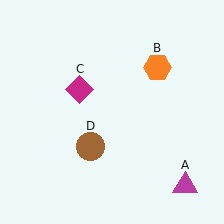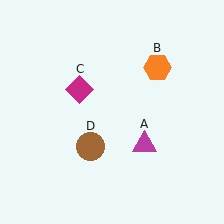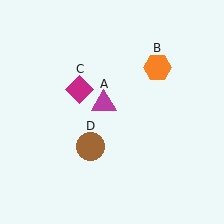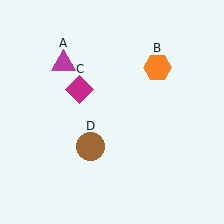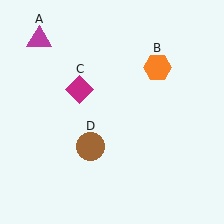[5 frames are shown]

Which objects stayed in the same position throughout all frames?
Orange hexagon (object B) and magenta diamond (object C) and brown circle (object D) remained stationary.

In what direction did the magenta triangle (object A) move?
The magenta triangle (object A) moved up and to the left.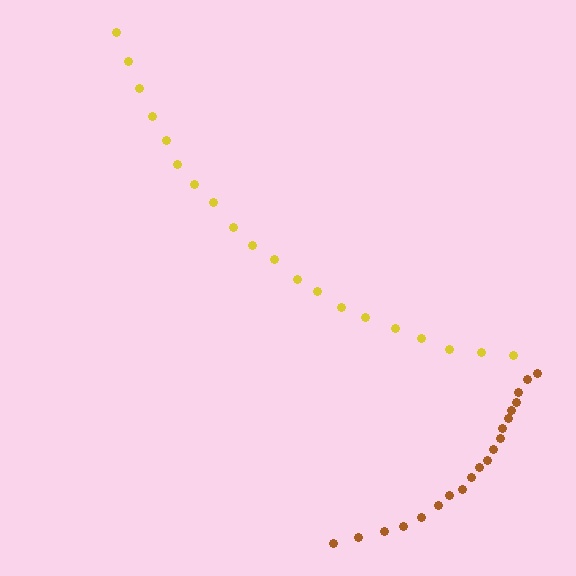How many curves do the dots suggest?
There are 2 distinct paths.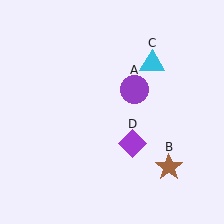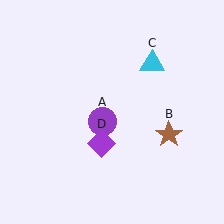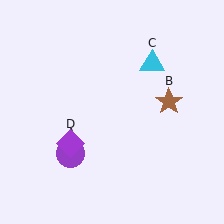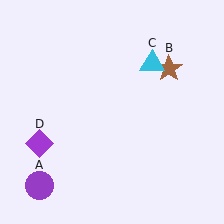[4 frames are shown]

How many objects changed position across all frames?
3 objects changed position: purple circle (object A), brown star (object B), purple diamond (object D).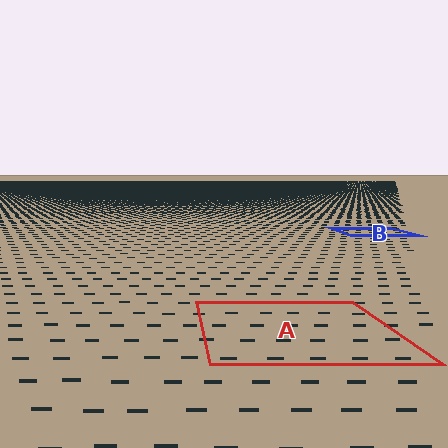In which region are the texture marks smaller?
The texture marks are smaller in region B, because it is farther away.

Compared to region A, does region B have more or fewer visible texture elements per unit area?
Region B has more texture elements per unit area — they are packed more densely because it is farther away.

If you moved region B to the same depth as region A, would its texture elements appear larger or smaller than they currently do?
They would appear larger. At a closer depth, the same texture elements are projected at a bigger on-screen size.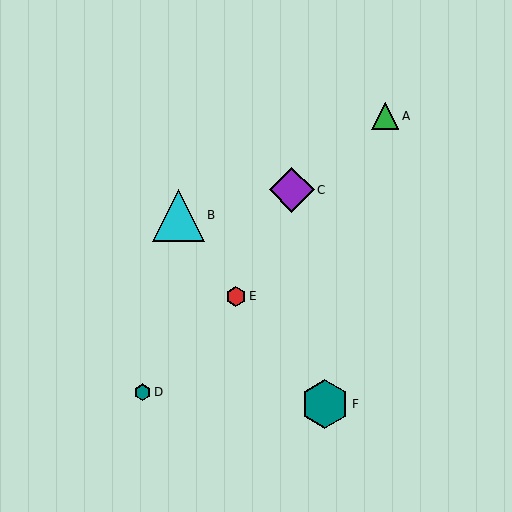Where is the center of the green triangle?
The center of the green triangle is at (385, 116).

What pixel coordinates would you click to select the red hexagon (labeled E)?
Click at (236, 296) to select the red hexagon E.